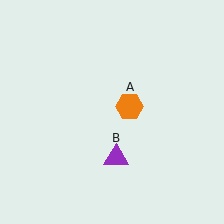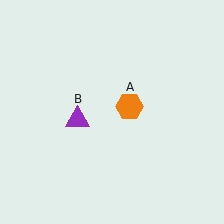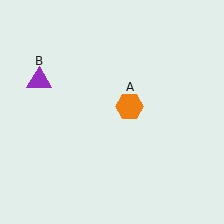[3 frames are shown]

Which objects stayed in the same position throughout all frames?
Orange hexagon (object A) remained stationary.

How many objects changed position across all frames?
1 object changed position: purple triangle (object B).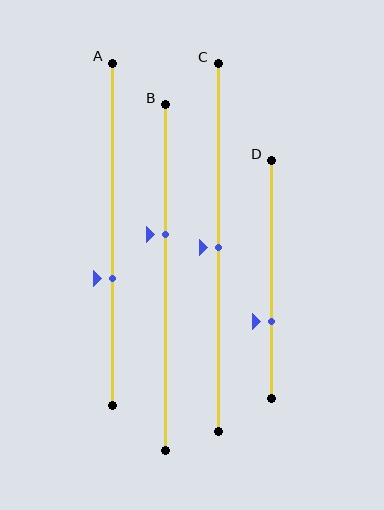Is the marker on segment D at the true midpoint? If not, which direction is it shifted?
No, the marker on segment D is shifted downward by about 17% of the segment length.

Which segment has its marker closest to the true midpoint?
Segment C has its marker closest to the true midpoint.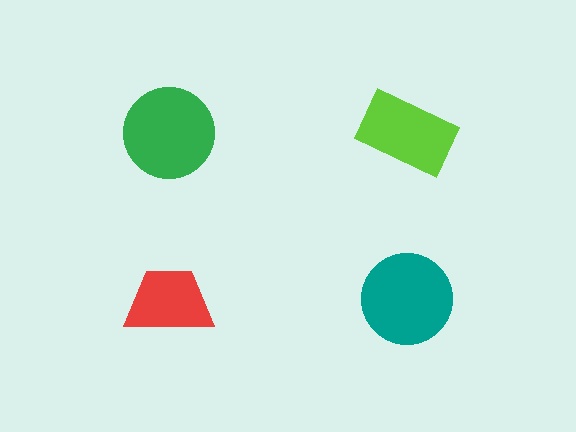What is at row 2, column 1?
A red trapezoid.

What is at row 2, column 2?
A teal circle.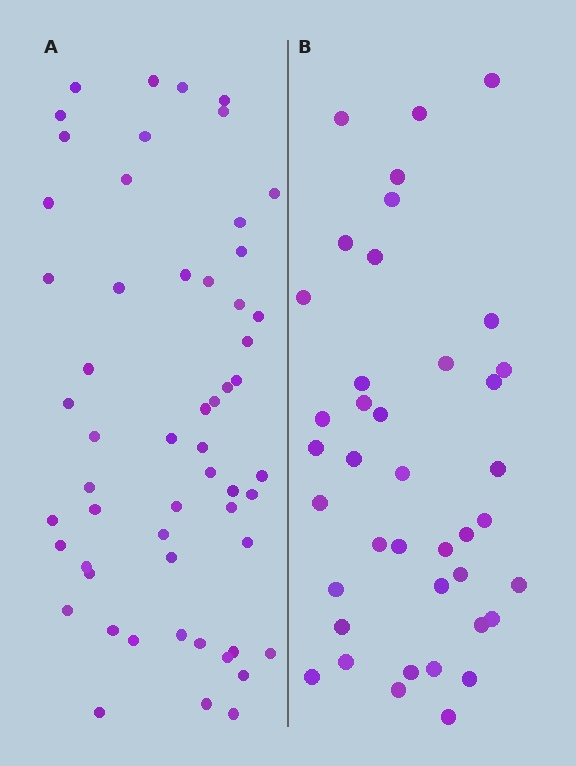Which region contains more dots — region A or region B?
Region A (the left region) has more dots.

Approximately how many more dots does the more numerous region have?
Region A has approximately 15 more dots than region B.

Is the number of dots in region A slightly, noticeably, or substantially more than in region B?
Region A has noticeably more, but not dramatically so. The ratio is roughly 1.4 to 1.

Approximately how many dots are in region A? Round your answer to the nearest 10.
About 60 dots. (The exact count is 56, which rounds to 60.)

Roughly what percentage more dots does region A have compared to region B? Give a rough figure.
About 40% more.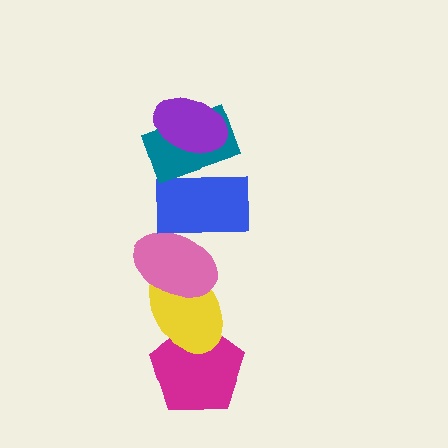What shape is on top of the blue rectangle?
The teal rectangle is on top of the blue rectangle.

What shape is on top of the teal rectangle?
The purple ellipse is on top of the teal rectangle.